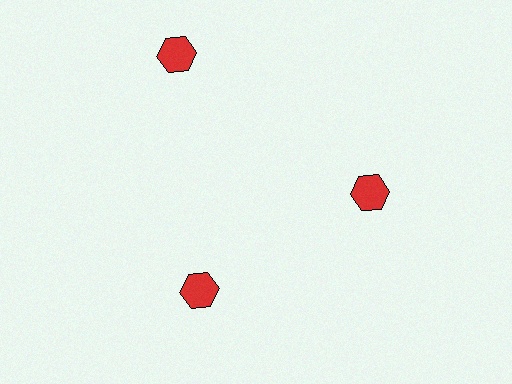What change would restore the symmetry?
The symmetry would be restored by moving it inward, back onto the ring so that all 3 hexagons sit at equal angles and equal distance from the center.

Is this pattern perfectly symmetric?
No. The 3 red hexagons are arranged in a ring, but one element near the 11 o'clock position is pushed outward from the center, breaking the 3-fold rotational symmetry.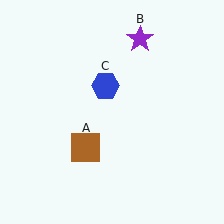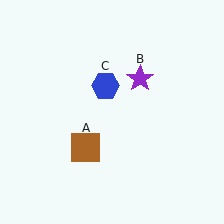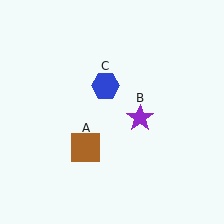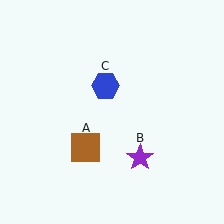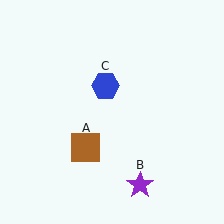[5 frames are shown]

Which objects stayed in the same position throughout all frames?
Brown square (object A) and blue hexagon (object C) remained stationary.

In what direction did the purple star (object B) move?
The purple star (object B) moved down.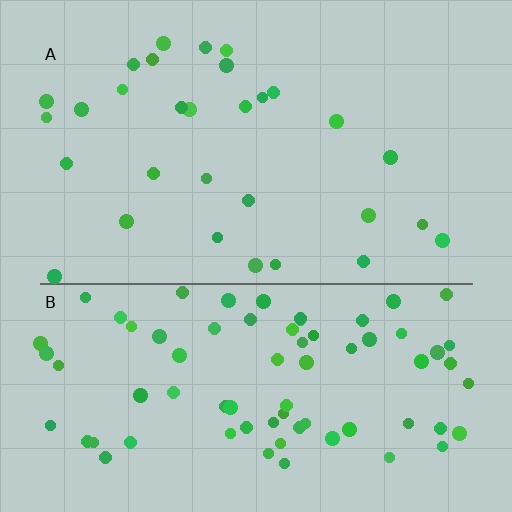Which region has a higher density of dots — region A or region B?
B (the bottom).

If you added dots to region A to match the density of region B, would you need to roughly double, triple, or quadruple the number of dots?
Approximately double.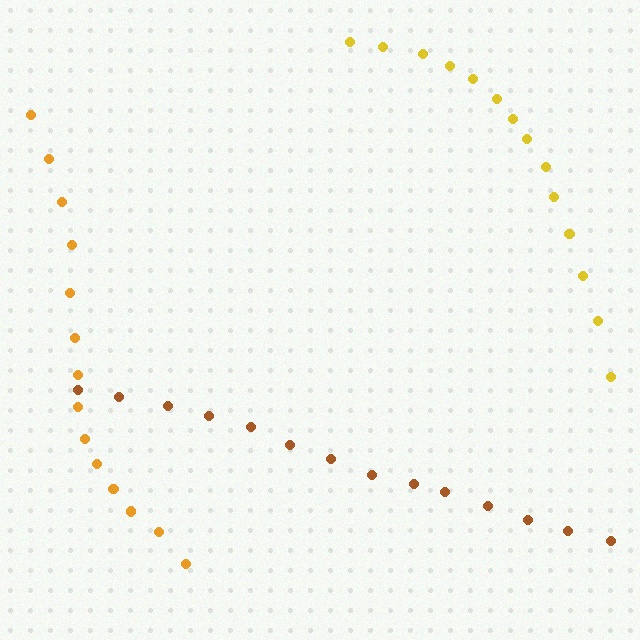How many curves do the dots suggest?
There are 3 distinct paths.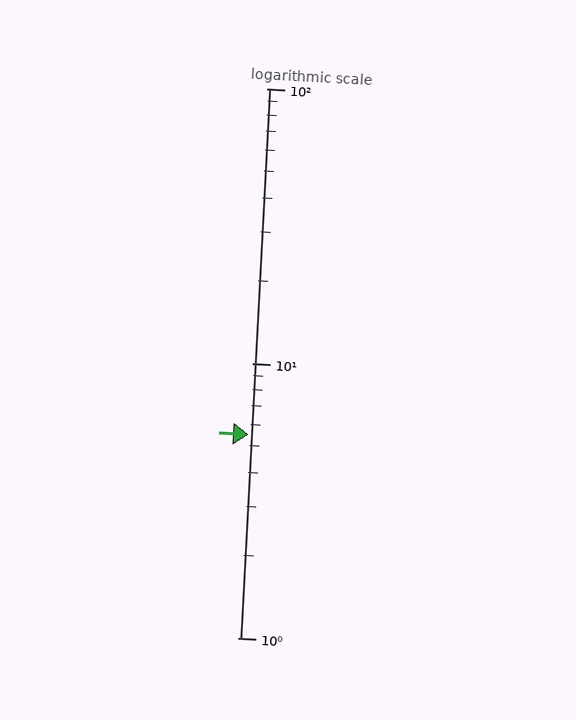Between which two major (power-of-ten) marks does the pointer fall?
The pointer is between 1 and 10.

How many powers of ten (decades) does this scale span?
The scale spans 2 decades, from 1 to 100.